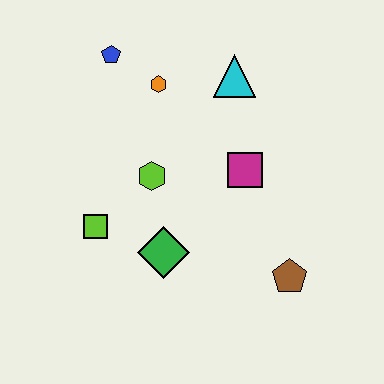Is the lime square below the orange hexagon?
Yes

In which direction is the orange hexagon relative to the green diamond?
The orange hexagon is above the green diamond.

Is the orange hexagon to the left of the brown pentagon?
Yes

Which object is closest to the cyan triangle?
The orange hexagon is closest to the cyan triangle.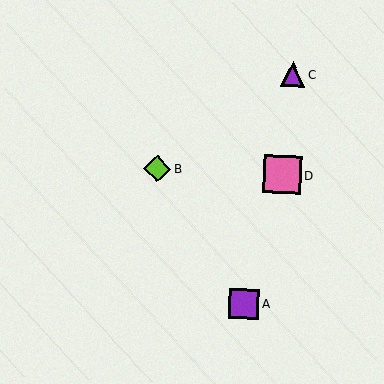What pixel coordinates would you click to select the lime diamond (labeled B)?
Click at (157, 169) to select the lime diamond B.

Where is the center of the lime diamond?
The center of the lime diamond is at (157, 169).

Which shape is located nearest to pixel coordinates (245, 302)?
The purple square (labeled A) at (244, 304) is nearest to that location.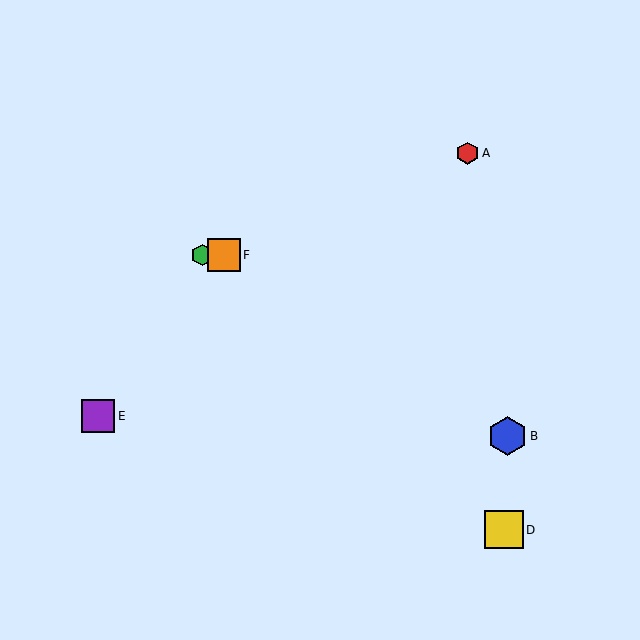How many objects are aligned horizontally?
2 objects (C, F) are aligned horizontally.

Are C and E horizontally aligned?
No, C is at y≈255 and E is at y≈416.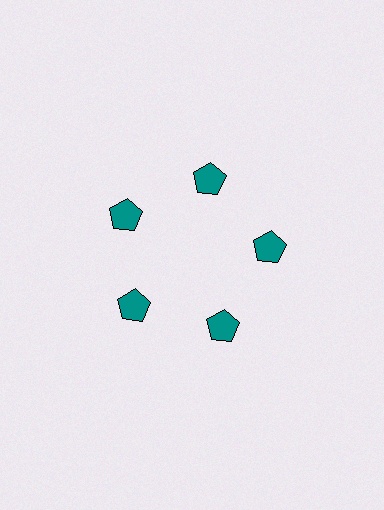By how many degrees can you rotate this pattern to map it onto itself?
The pattern maps onto itself every 72 degrees of rotation.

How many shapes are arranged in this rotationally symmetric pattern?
There are 5 shapes, arranged in 5 groups of 1.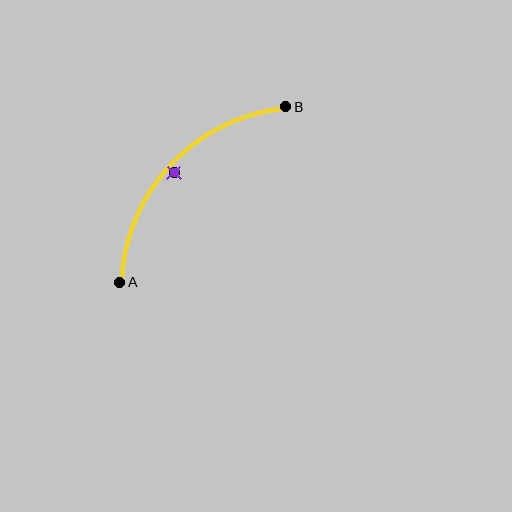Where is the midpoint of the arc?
The arc midpoint is the point on the curve farthest from the straight line joining A and B. It sits above and to the left of that line.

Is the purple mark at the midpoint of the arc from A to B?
No — the purple mark does not lie on the arc at all. It sits slightly inside the curve.